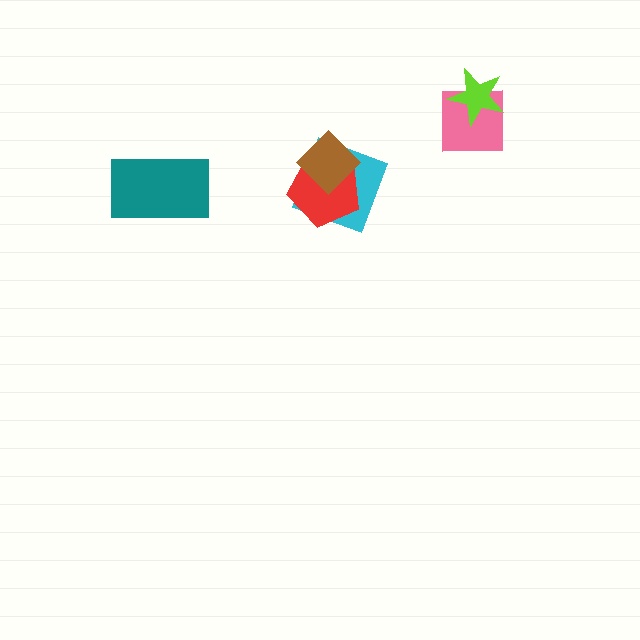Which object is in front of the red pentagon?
The brown diamond is in front of the red pentagon.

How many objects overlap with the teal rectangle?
0 objects overlap with the teal rectangle.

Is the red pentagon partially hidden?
Yes, it is partially covered by another shape.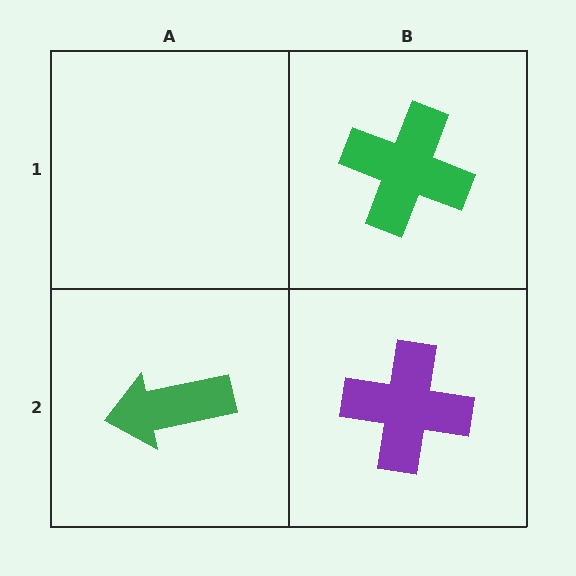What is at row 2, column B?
A purple cross.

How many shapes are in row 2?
2 shapes.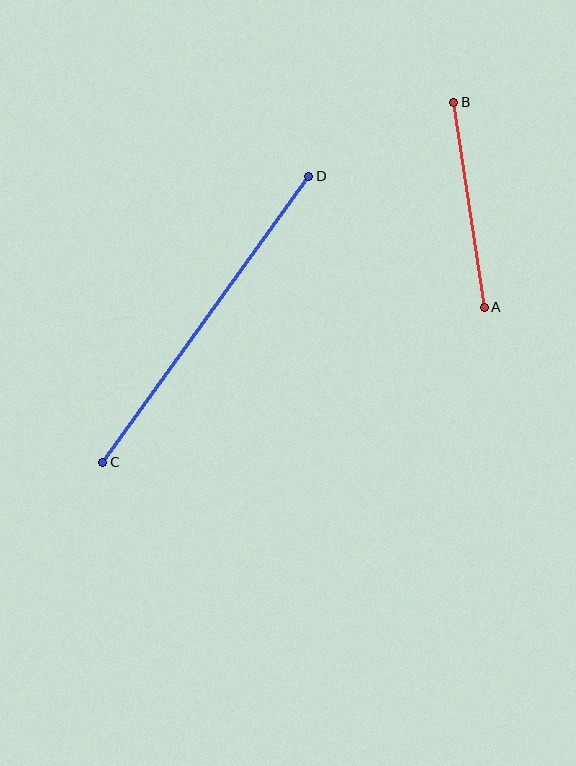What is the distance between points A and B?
The distance is approximately 207 pixels.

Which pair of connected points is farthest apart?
Points C and D are farthest apart.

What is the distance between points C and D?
The distance is approximately 352 pixels.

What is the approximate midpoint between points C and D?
The midpoint is at approximately (206, 319) pixels.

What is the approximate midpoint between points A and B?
The midpoint is at approximately (469, 205) pixels.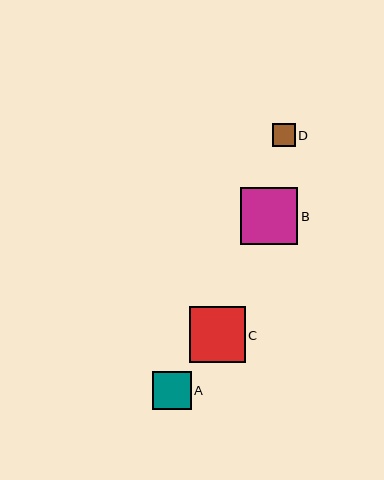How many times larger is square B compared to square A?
Square B is approximately 1.5 times the size of square A.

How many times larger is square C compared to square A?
Square C is approximately 1.4 times the size of square A.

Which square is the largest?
Square B is the largest with a size of approximately 58 pixels.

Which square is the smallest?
Square D is the smallest with a size of approximately 23 pixels.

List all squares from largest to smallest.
From largest to smallest: B, C, A, D.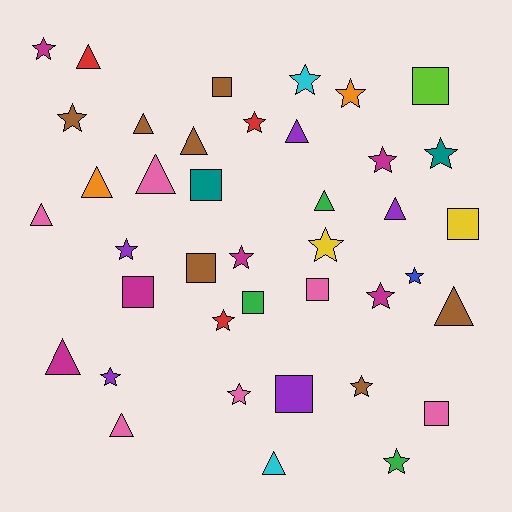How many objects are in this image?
There are 40 objects.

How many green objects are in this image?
There are 3 green objects.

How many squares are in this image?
There are 10 squares.